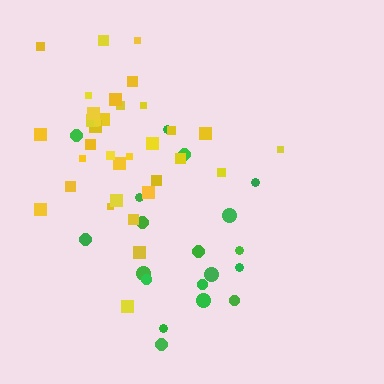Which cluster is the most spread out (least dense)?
Green.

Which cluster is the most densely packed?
Yellow.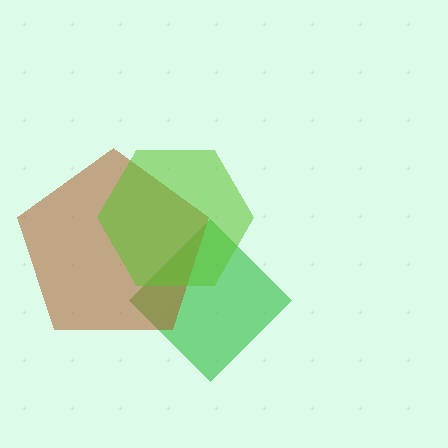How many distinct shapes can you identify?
There are 3 distinct shapes: a green diamond, a brown pentagon, a lime hexagon.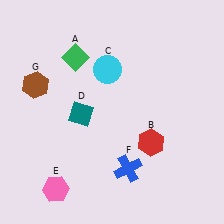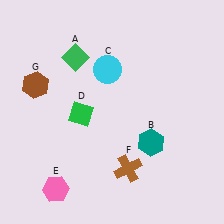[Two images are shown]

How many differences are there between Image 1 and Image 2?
There are 3 differences between the two images.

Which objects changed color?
B changed from red to teal. D changed from teal to green. F changed from blue to brown.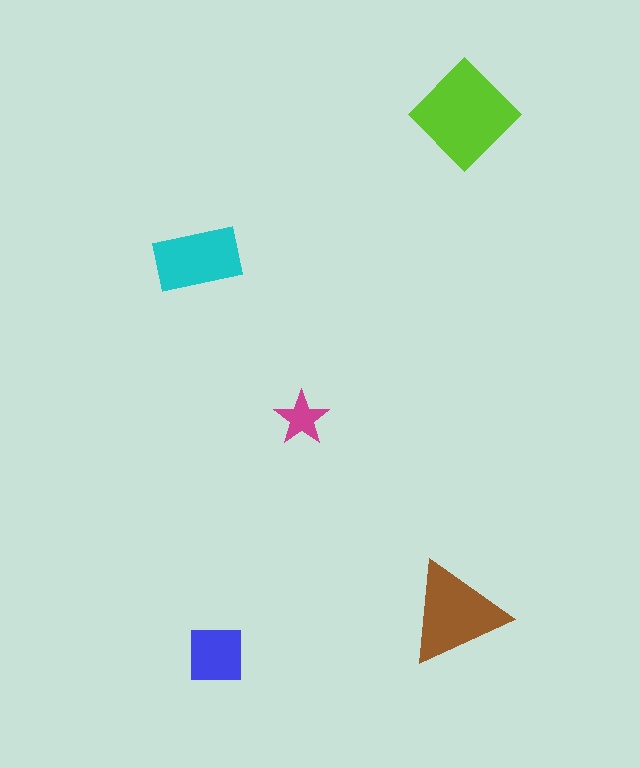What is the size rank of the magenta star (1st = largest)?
5th.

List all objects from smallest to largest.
The magenta star, the blue square, the cyan rectangle, the brown triangle, the lime diamond.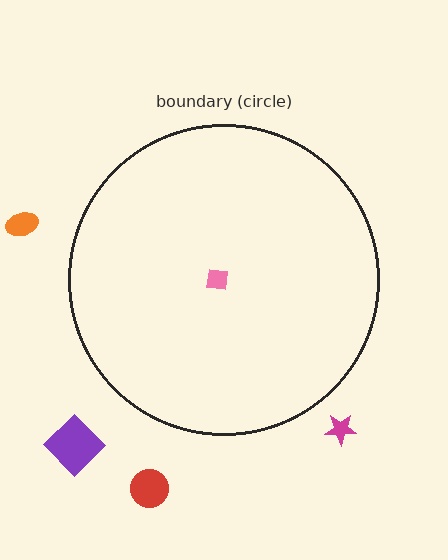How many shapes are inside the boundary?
1 inside, 4 outside.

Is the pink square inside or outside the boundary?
Inside.